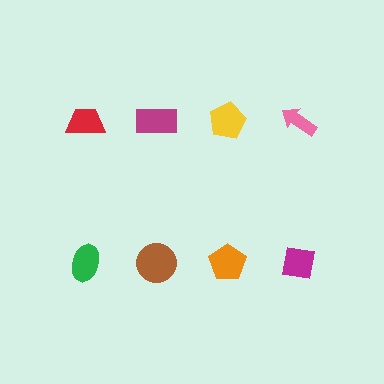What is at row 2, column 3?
An orange pentagon.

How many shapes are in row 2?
4 shapes.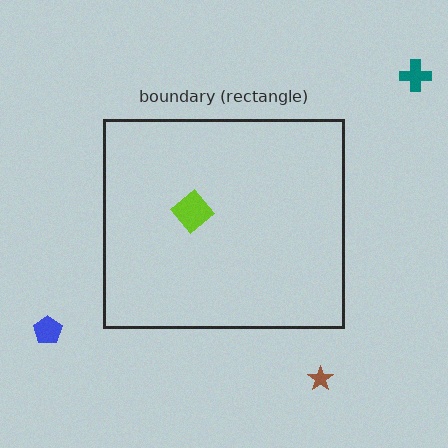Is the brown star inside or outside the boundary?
Outside.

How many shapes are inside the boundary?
1 inside, 3 outside.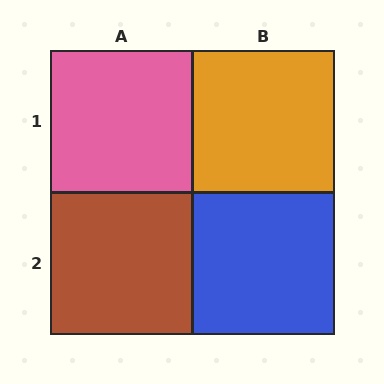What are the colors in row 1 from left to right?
Pink, orange.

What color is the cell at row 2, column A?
Brown.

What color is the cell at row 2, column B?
Blue.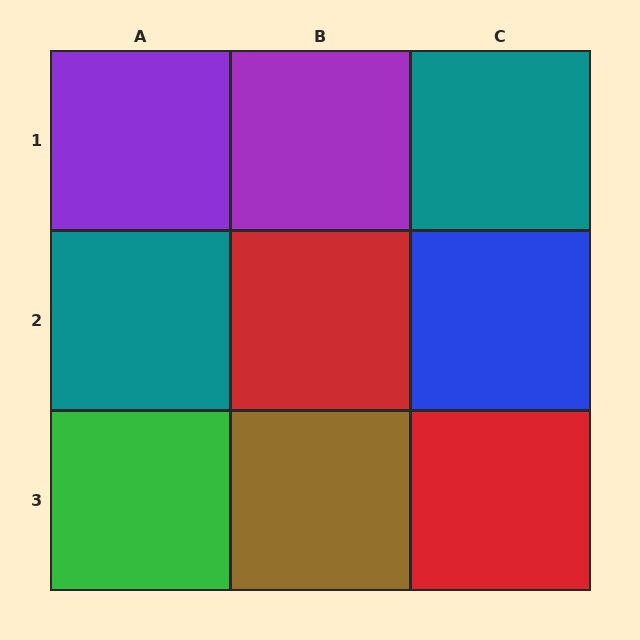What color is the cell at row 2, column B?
Red.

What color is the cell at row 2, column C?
Blue.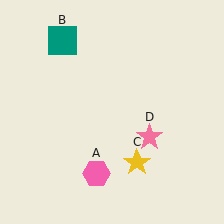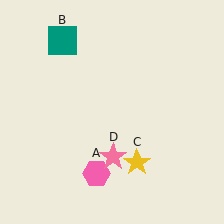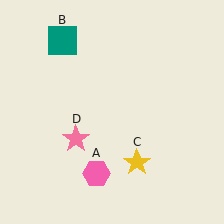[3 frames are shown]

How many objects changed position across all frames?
1 object changed position: pink star (object D).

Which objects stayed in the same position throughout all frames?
Pink hexagon (object A) and teal square (object B) and yellow star (object C) remained stationary.